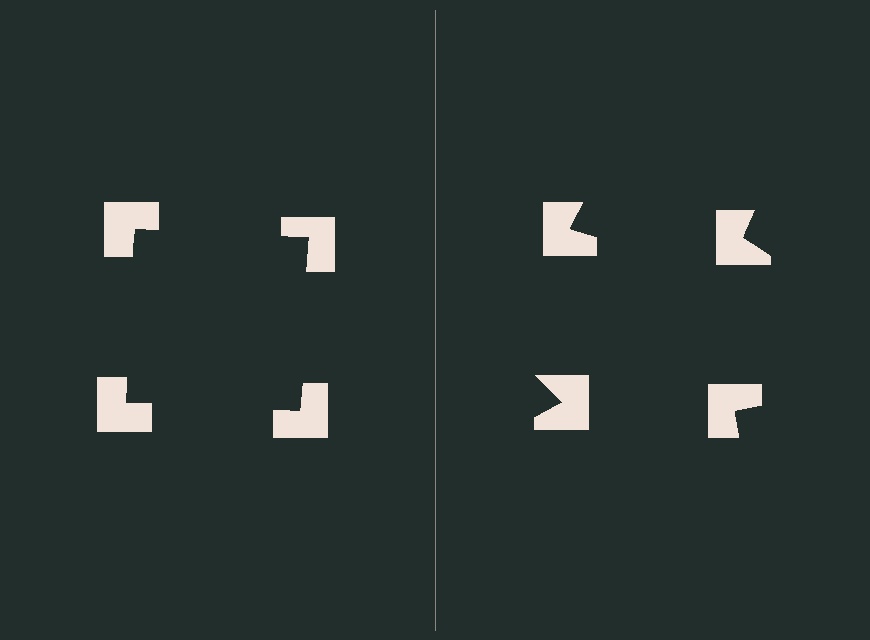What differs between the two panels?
The notched squares are positioned identically on both sides; only the wedge orientations differ. On the left they align to a square; on the right they are misaligned.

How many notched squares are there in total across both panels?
8 — 4 on each side.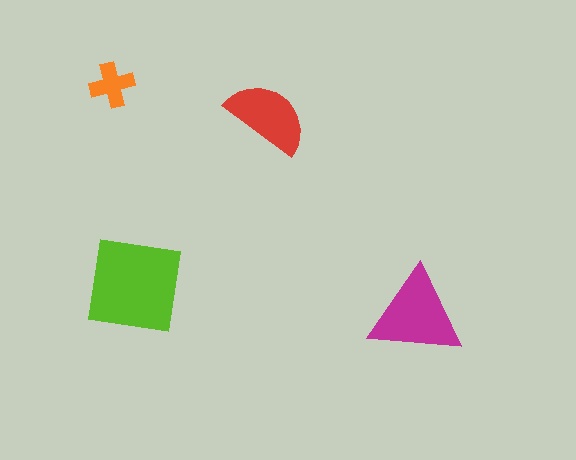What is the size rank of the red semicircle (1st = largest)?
3rd.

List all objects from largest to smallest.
The lime square, the magenta triangle, the red semicircle, the orange cross.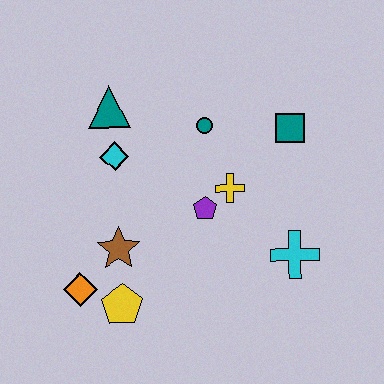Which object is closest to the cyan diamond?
The teal triangle is closest to the cyan diamond.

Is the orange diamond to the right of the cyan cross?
No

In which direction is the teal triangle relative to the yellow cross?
The teal triangle is to the left of the yellow cross.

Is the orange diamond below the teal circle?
Yes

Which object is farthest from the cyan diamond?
The cyan cross is farthest from the cyan diamond.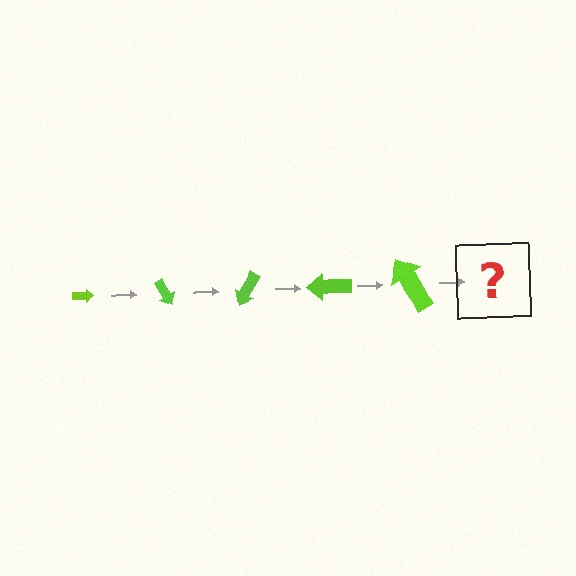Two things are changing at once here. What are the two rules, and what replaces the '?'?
The two rules are that the arrow grows larger each step and it rotates 60 degrees each step. The '?' should be an arrow, larger than the previous one and rotated 300 degrees from the start.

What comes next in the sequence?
The next element should be an arrow, larger than the previous one and rotated 300 degrees from the start.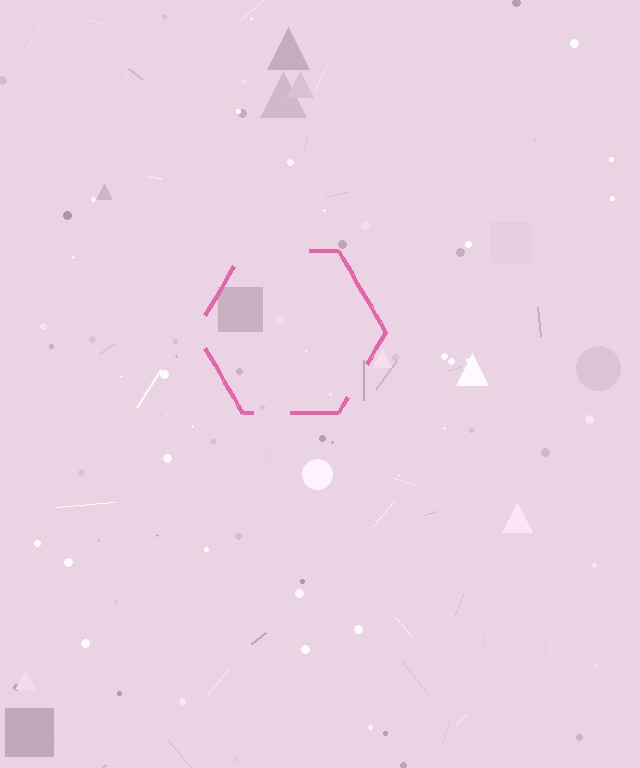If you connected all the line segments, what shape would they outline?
They would outline a hexagon.